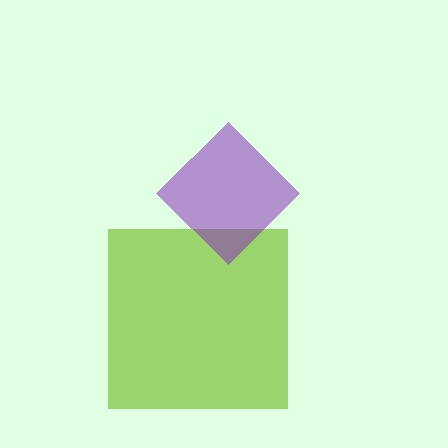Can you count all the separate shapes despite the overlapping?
Yes, there are 2 separate shapes.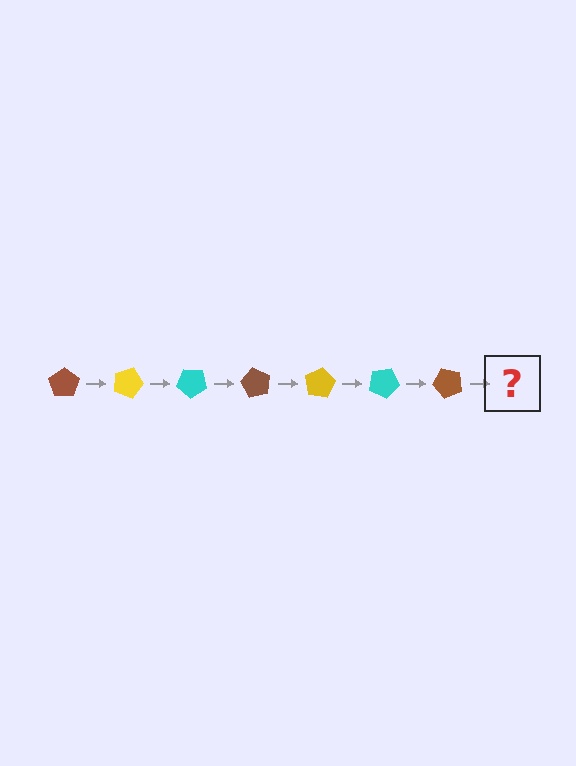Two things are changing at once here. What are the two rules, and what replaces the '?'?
The two rules are that it rotates 20 degrees each step and the color cycles through brown, yellow, and cyan. The '?' should be a yellow pentagon, rotated 140 degrees from the start.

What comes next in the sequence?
The next element should be a yellow pentagon, rotated 140 degrees from the start.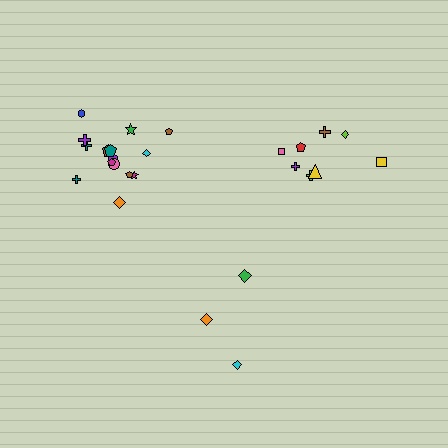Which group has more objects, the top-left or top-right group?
The top-left group.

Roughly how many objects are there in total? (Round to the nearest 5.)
Roughly 25 objects in total.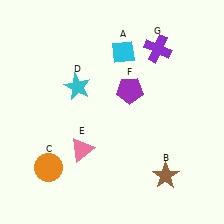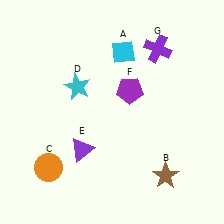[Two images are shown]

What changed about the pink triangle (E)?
In Image 1, E is pink. In Image 2, it changed to purple.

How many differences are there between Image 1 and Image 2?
There is 1 difference between the two images.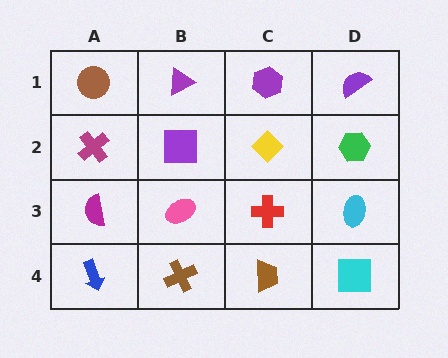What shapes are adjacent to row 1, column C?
A yellow diamond (row 2, column C), a purple triangle (row 1, column B), a purple semicircle (row 1, column D).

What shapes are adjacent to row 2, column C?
A purple hexagon (row 1, column C), a red cross (row 3, column C), a purple square (row 2, column B), a green hexagon (row 2, column D).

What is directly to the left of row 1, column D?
A purple hexagon.